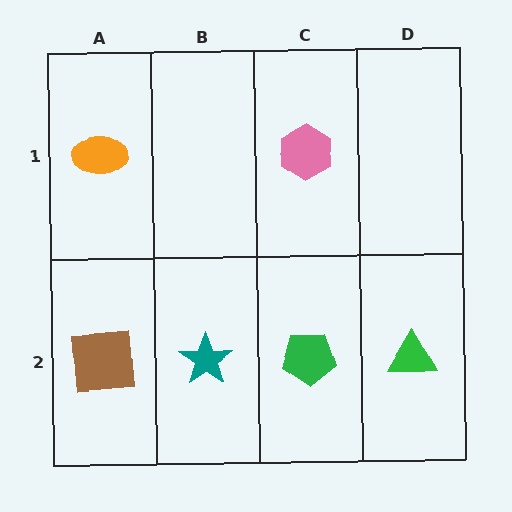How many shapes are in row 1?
2 shapes.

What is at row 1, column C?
A pink hexagon.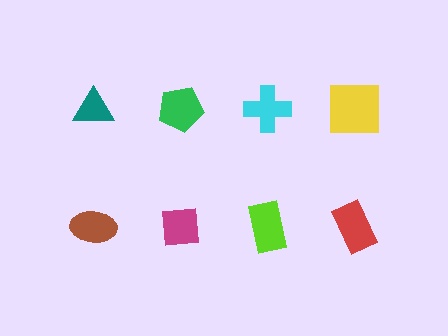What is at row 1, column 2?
A green pentagon.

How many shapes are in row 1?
4 shapes.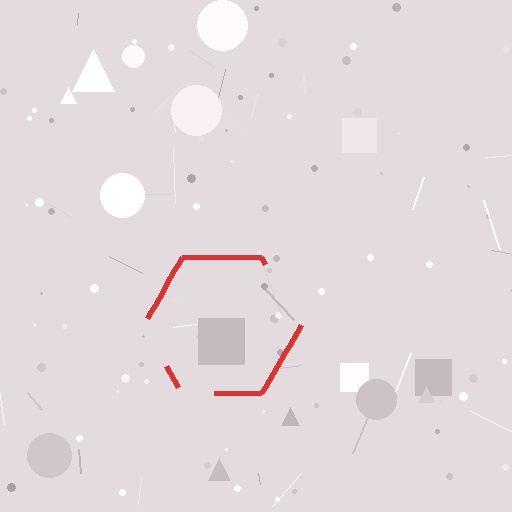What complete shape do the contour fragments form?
The contour fragments form a hexagon.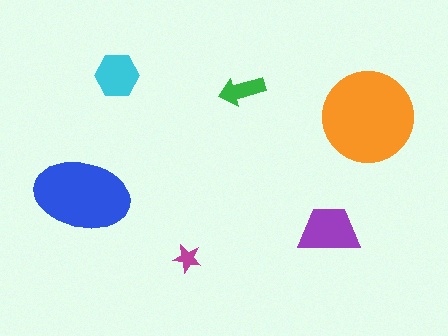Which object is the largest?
The orange circle.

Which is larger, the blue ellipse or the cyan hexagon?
The blue ellipse.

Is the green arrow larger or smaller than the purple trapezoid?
Smaller.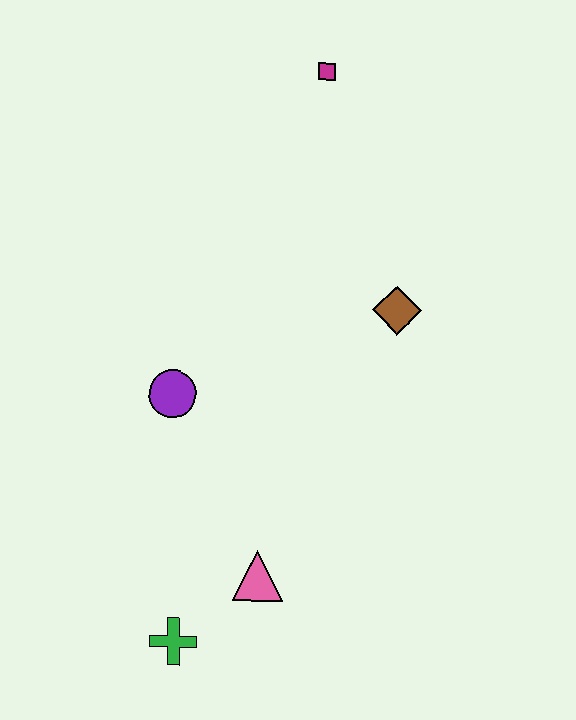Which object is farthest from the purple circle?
The magenta square is farthest from the purple circle.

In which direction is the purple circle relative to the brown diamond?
The purple circle is to the left of the brown diamond.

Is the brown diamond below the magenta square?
Yes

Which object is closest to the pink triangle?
The green cross is closest to the pink triangle.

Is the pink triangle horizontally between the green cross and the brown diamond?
Yes